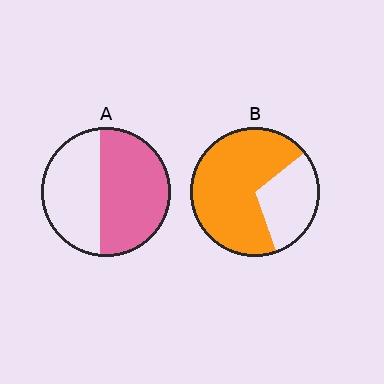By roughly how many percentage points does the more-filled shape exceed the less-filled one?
By roughly 15 percentage points (B over A).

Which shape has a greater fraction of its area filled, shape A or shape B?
Shape B.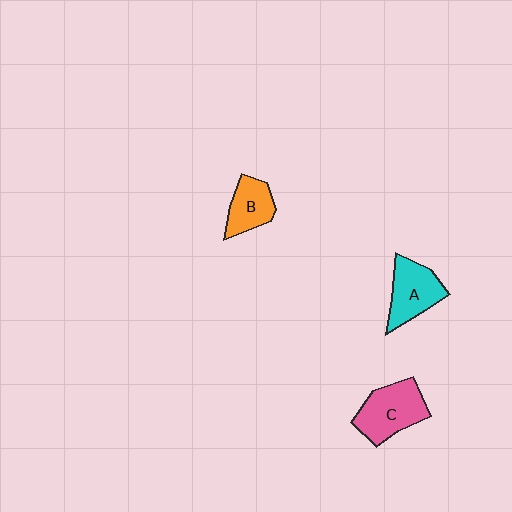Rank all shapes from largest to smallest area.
From largest to smallest: C (pink), A (cyan), B (orange).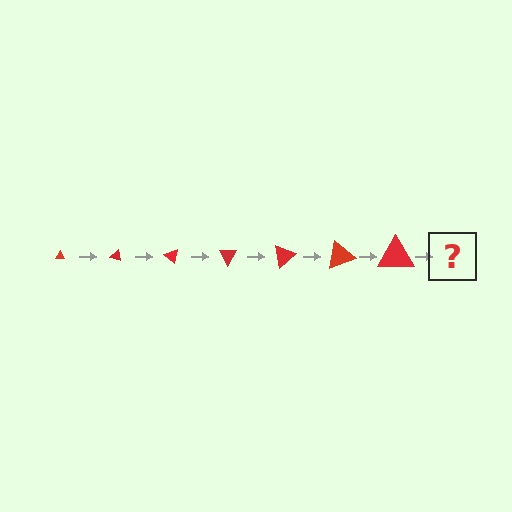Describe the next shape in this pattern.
It should be a triangle, larger than the previous one and rotated 140 degrees from the start.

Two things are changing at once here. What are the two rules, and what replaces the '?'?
The two rules are that the triangle grows larger each step and it rotates 20 degrees each step. The '?' should be a triangle, larger than the previous one and rotated 140 degrees from the start.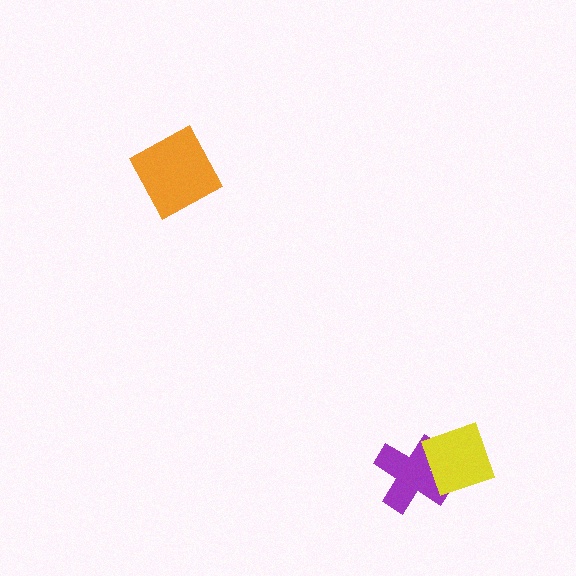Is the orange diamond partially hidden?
No, no other shape covers it.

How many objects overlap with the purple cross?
1 object overlaps with the purple cross.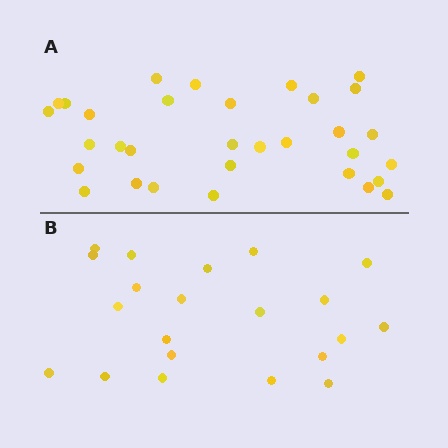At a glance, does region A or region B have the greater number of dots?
Region A (the top region) has more dots.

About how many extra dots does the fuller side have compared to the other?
Region A has roughly 12 or so more dots than region B.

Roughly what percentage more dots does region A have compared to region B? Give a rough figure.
About 50% more.